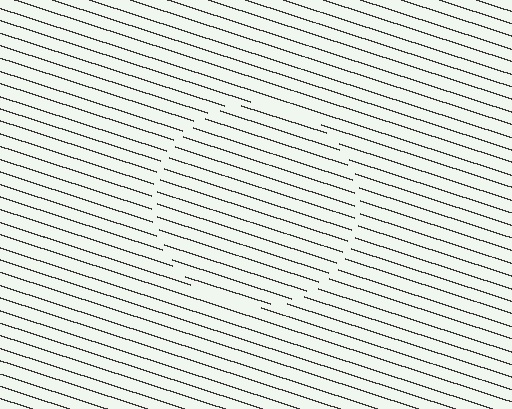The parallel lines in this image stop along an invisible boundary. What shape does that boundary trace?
An illusory circle. The interior of the shape contains the same grating, shifted by half a period — the contour is defined by the phase discontinuity where line-ends from the inner and outer gratings abut.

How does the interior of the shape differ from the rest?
The interior of the shape contains the same grating, shifted by half a period — the contour is defined by the phase discontinuity where line-ends from the inner and outer gratings abut.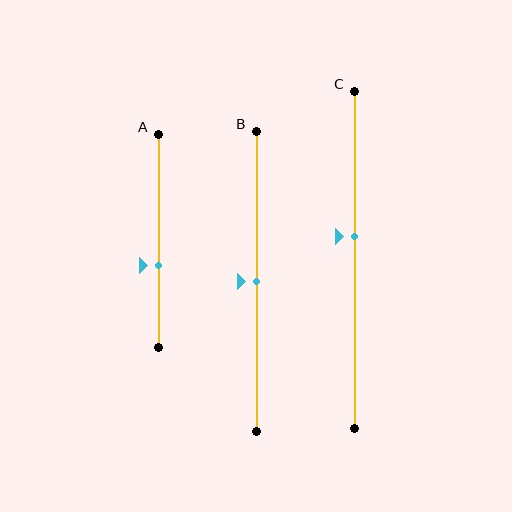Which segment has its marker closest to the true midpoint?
Segment B has its marker closest to the true midpoint.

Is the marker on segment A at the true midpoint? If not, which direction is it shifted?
No, the marker on segment A is shifted downward by about 12% of the segment length.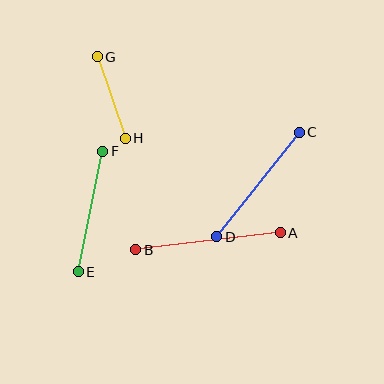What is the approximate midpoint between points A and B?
The midpoint is at approximately (208, 241) pixels.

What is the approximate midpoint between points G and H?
The midpoint is at approximately (111, 97) pixels.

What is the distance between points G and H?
The distance is approximately 86 pixels.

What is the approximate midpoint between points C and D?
The midpoint is at approximately (258, 184) pixels.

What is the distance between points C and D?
The distance is approximately 133 pixels.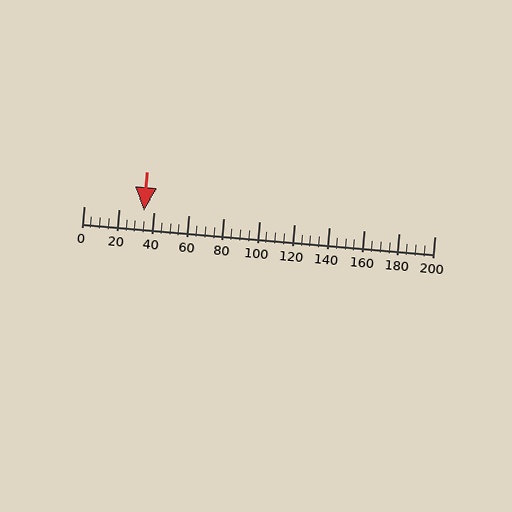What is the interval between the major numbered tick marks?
The major tick marks are spaced 20 units apart.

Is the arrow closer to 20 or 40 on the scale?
The arrow is closer to 40.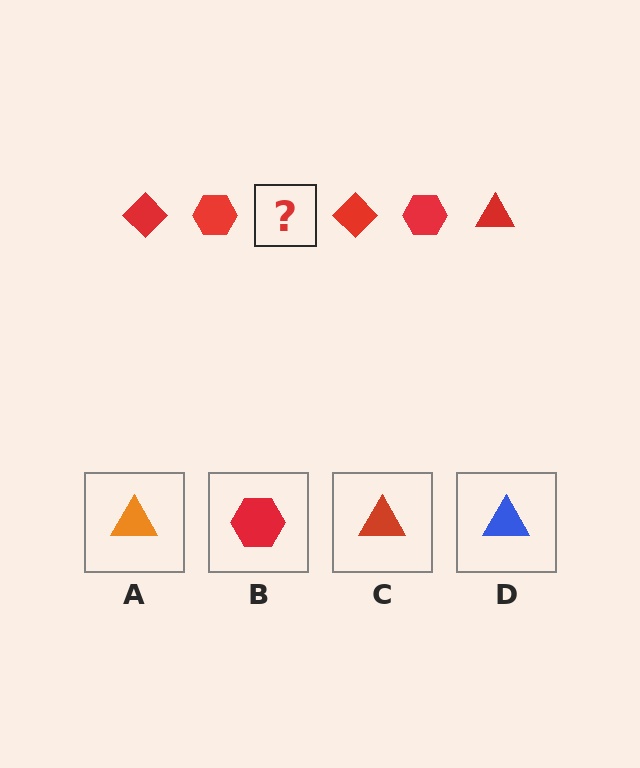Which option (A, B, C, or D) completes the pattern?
C.